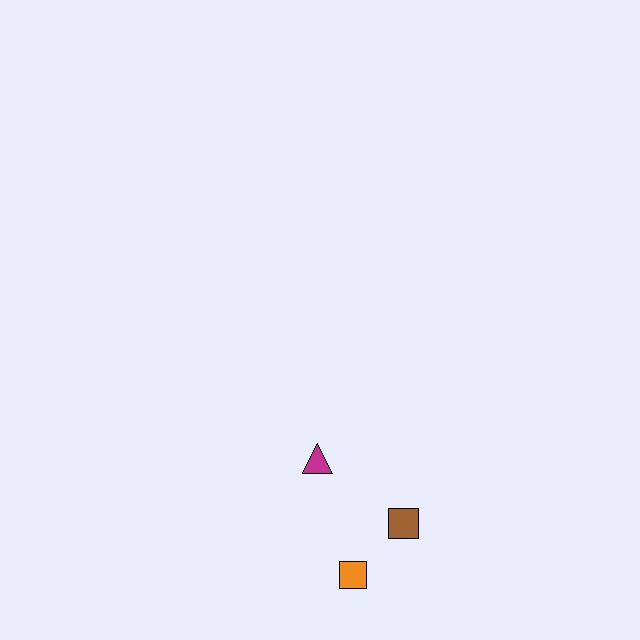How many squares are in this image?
There are 2 squares.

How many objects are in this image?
There are 3 objects.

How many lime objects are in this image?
There are no lime objects.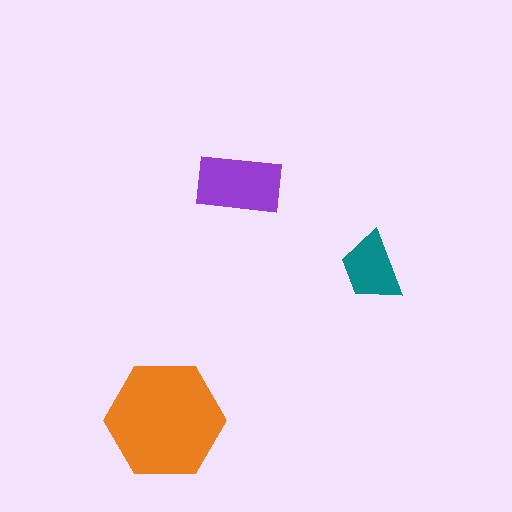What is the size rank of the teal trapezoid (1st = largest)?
3rd.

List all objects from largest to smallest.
The orange hexagon, the purple rectangle, the teal trapezoid.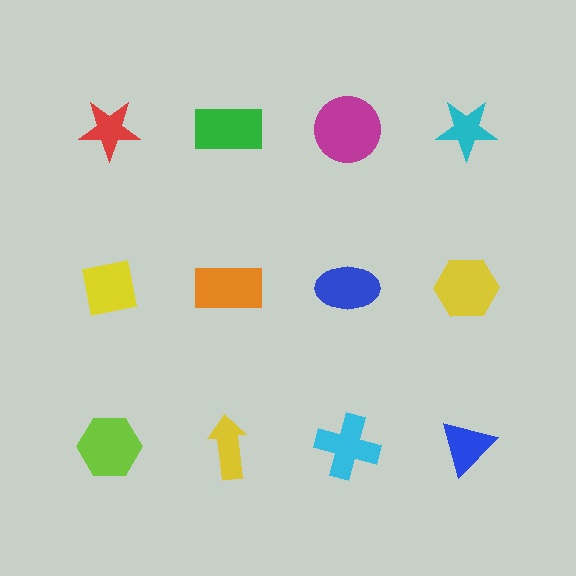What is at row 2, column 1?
A yellow square.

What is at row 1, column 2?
A green rectangle.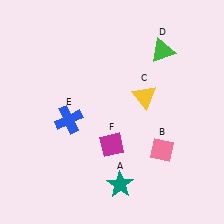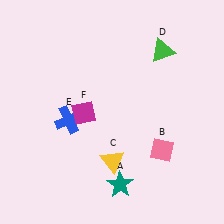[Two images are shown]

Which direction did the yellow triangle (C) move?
The yellow triangle (C) moved down.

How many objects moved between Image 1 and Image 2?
2 objects moved between the two images.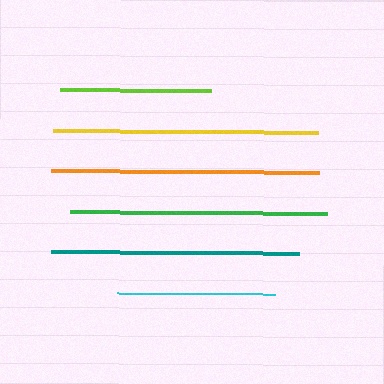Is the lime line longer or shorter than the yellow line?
The yellow line is longer than the lime line.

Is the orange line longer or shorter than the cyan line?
The orange line is longer than the cyan line.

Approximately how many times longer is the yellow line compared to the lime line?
The yellow line is approximately 1.8 times the length of the lime line.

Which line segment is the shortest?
The lime line is the shortest at approximately 151 pixels.